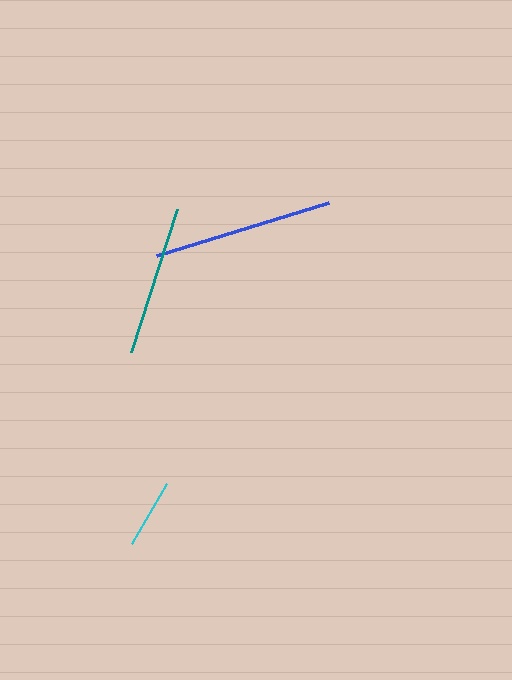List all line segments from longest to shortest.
From longest to shortest: blue, teal, cyan.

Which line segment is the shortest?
The cyan line is the shortest at approximately 69 pixels.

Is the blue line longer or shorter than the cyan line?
The blue line is longer than the cyan line.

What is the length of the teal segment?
The teal segment is approximately 150 pixels long.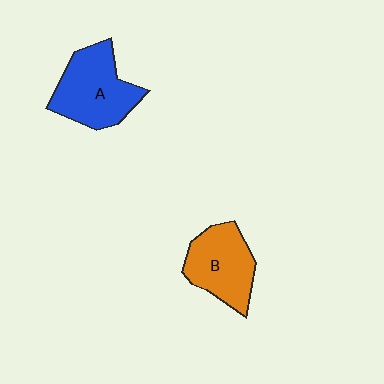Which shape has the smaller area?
Shape B (orange).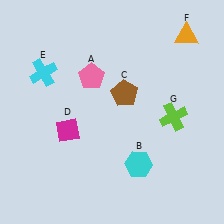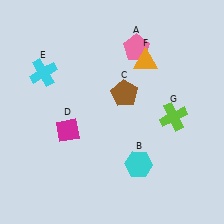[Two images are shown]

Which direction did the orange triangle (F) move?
The orange triangle (F) moved left.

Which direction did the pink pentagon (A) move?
The pink pentagon (A) moved right.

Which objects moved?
The objects that moved are: the pink pentagon (A), the orange triangle (F).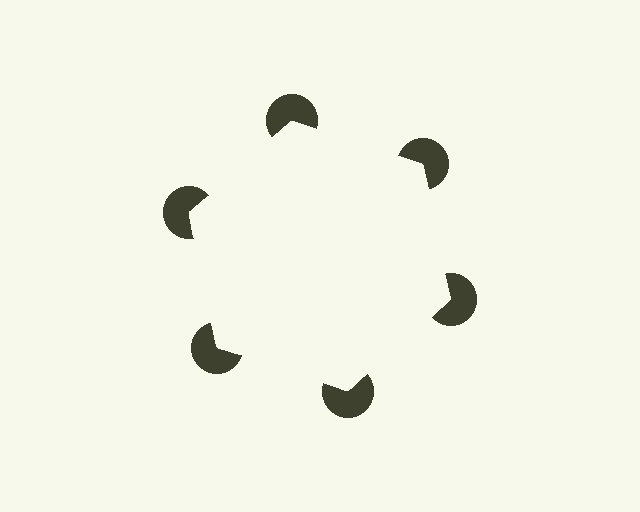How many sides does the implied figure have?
6 sides.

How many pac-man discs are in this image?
There are 6 — one at each vertex of the illusory hexagon.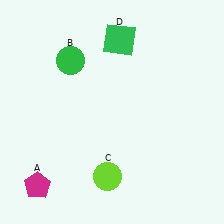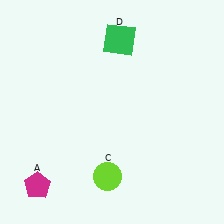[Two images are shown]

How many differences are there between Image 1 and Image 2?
There is 1 difference between the two images.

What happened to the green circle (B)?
The green circle (B) was removed in Image 2. It was in the top-left area of Image 1.